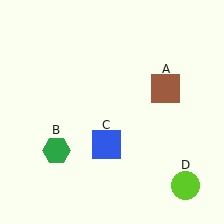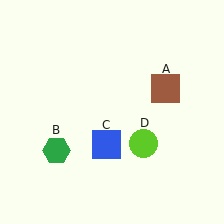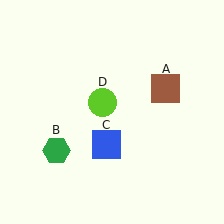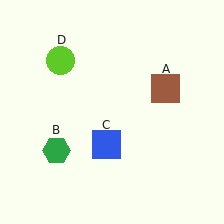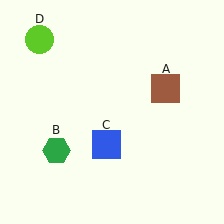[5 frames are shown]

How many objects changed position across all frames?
1 object changed position: lime circle (object D).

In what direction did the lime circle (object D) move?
The lime circle (object D) moved up and to the left.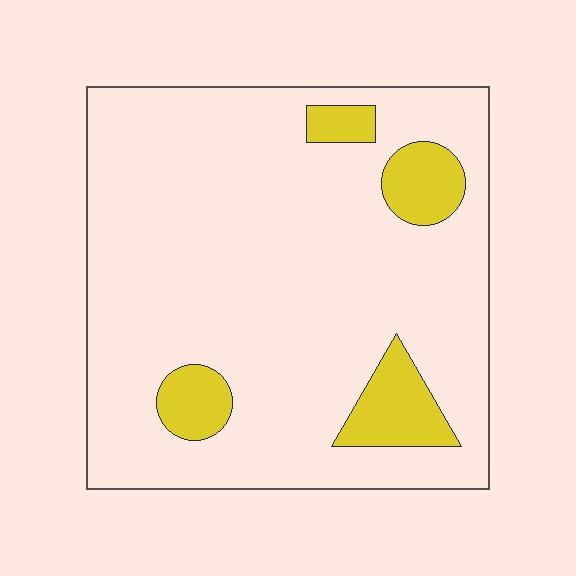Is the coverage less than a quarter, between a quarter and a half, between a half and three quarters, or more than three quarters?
Less than a quarter.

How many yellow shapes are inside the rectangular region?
4.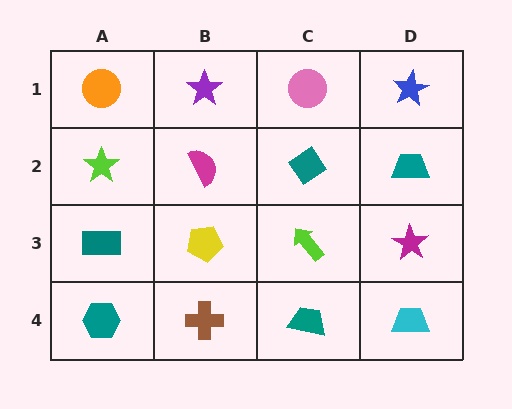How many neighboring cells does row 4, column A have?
2.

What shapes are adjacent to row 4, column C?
A lime arrow (row 3, column C), a brown cross (row 4, column B), a cyan trapezoid (row 4, column D).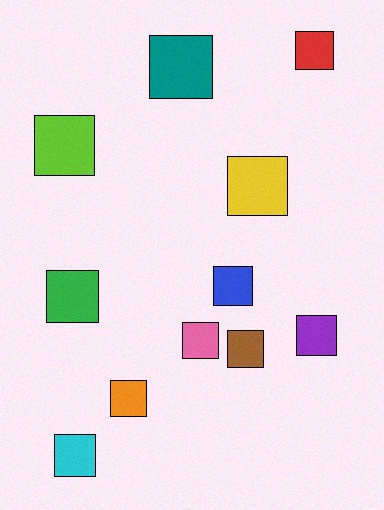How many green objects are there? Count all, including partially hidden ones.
There is 1 green object.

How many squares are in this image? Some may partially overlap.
There are 11 squares.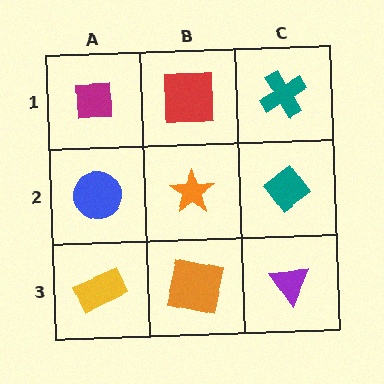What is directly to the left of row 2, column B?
A blue circle.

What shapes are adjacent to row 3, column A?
A blue circle (row 2, column A), an orange square (row 3, column B).